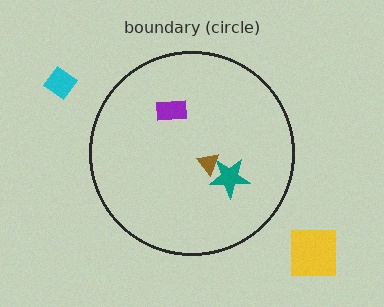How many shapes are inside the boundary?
3 inside, 2 outside.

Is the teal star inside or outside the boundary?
Inside.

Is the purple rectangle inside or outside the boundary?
Inside.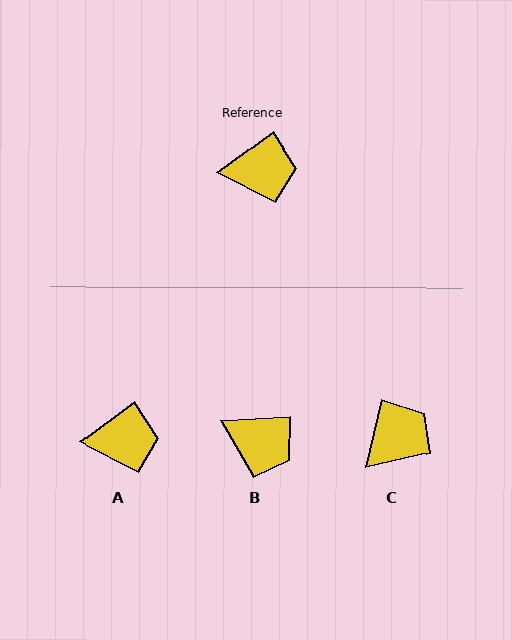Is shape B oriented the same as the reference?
No, it is off by about 33 degrees.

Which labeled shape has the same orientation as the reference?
A.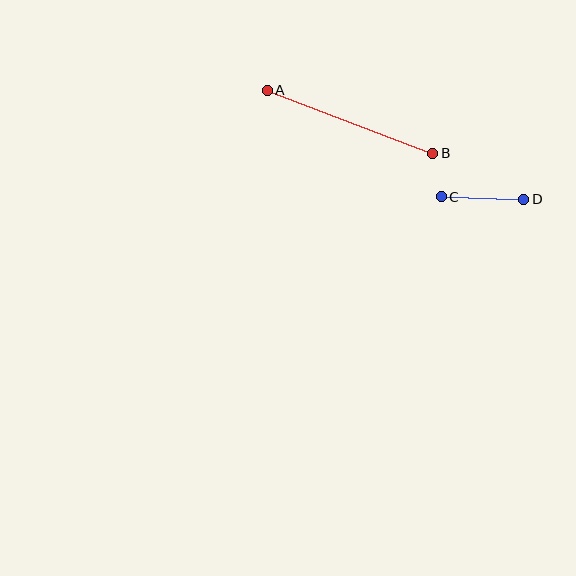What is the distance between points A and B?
The distance is approximately 177 pixels.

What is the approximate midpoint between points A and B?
The midpoint is at approximately (350, 122) pixels.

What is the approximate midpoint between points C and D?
The midpoint is at approximately (482, 198) pixels.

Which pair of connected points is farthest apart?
Points A and B are farthest apart.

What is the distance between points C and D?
The distance is approximately 82 pixels.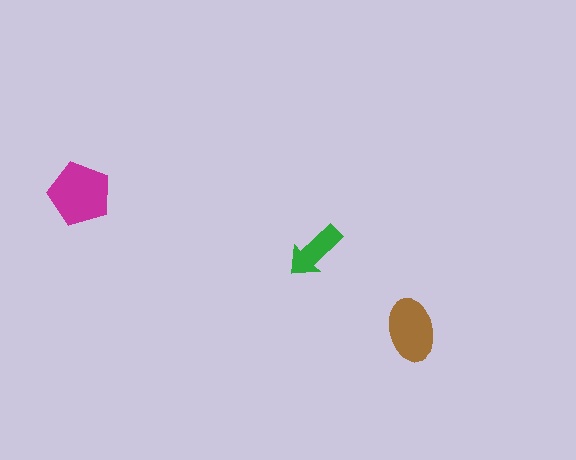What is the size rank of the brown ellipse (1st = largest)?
2nd.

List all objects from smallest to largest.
The green arrow, the brown ellipse, the magenta pentagon.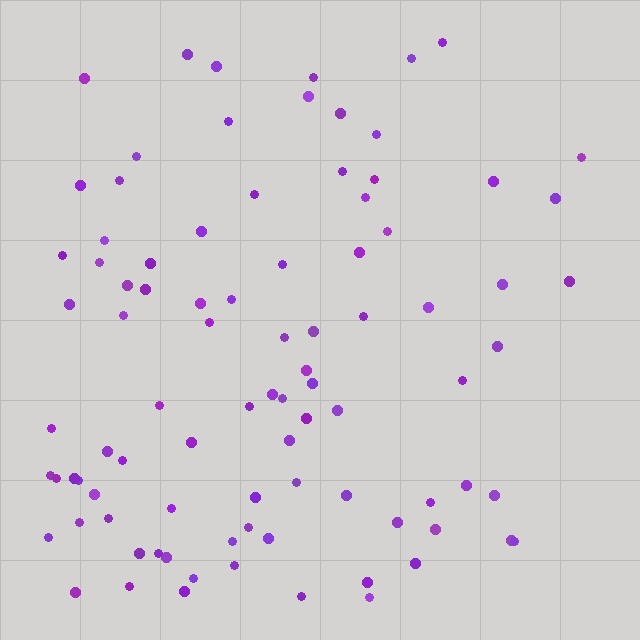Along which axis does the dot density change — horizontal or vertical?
Horizontal.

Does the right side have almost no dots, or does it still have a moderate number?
Still a moderate number, just noticeably fewer than the left.